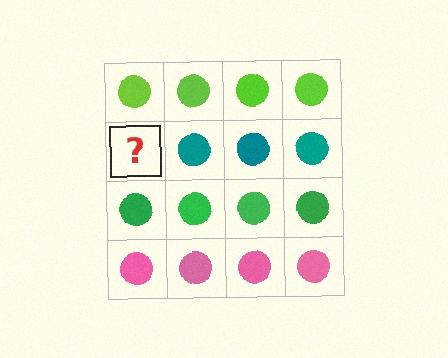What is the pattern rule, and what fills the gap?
The rule is that each row has a consistent color. The gap should be filled with a teal circle.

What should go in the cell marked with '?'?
The missing cell should contain a teal circle.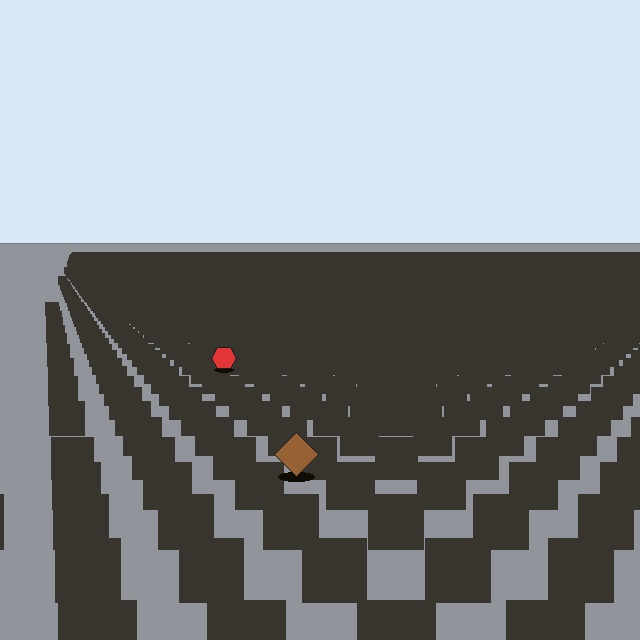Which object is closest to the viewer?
The brown diamond is closest. The texture marks near it are larger and more spread out.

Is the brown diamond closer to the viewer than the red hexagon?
Yes. The brown diamond is closer — you can tell from the texture gradient: the ground texture is coarser near it.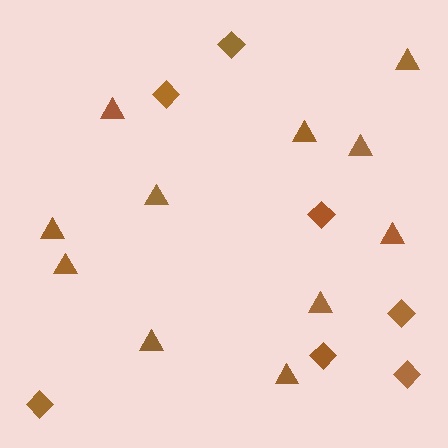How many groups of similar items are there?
There are 2 groups: one group of diamonds (7) and one group of triangles (11).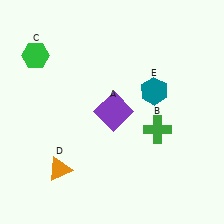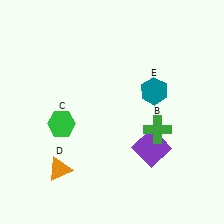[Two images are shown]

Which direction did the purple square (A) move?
The purple square (A) moved right.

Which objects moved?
The objects that moved are: the purple square (A), the green hexagon (C).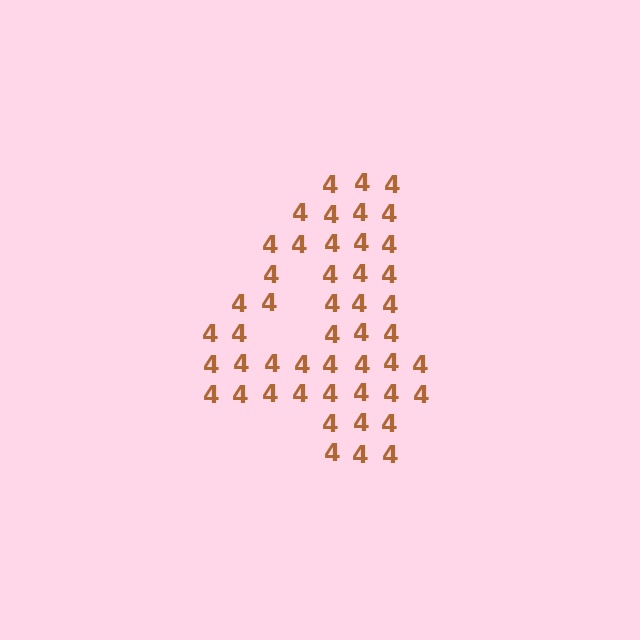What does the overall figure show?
The overall figure shows the digit 4.